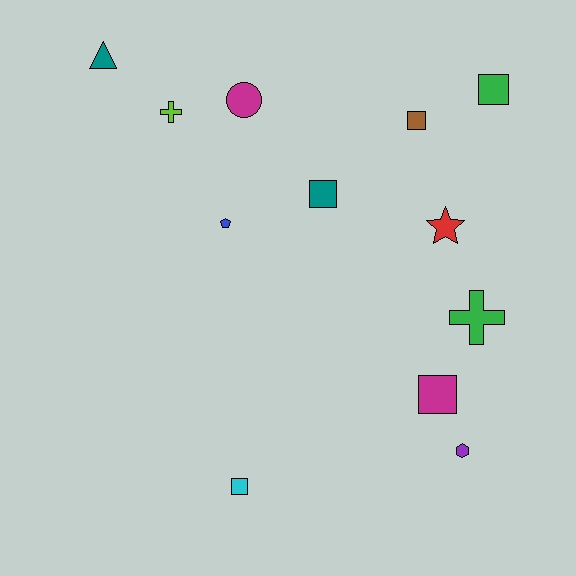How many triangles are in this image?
There is 1 triangle.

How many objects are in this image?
There are 12 objects.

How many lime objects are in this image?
There is 1 lime object.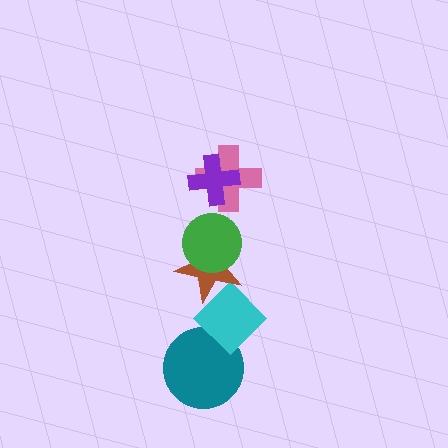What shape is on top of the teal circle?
The cyan diamond is on top of the teal circle.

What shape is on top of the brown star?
The green circle is on top of the brown star.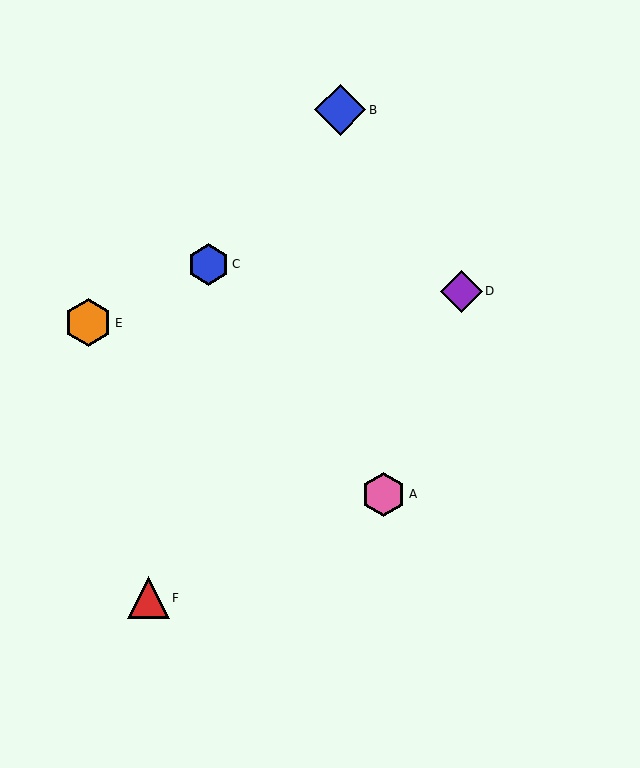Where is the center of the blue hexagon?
The center of the blue hexagon is at (208, 264).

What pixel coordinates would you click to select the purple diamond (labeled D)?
Click at (461, 291) to select the purple diamond D.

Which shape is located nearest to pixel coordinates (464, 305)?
The purple diamond (labeled D) at (461, 291) is nearest to that location.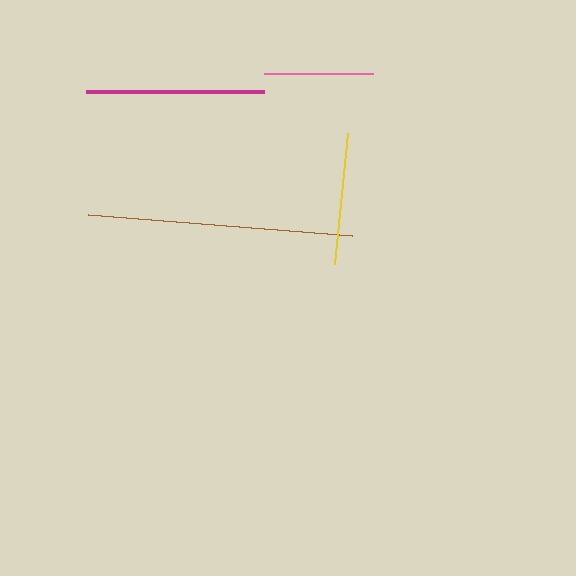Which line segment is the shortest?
The pink line is the shortest at approximately 110 pixels.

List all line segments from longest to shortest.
From longest to shortest: brown, magenta, yellow, pink.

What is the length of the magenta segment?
The magenta segment is approximately 178 pixels long.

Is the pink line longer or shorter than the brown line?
The brown line is longer than the pink line.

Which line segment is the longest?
The brown line is the longest at approximately 265 pixels.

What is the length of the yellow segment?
The yellow segment is approximately 132 pixels long.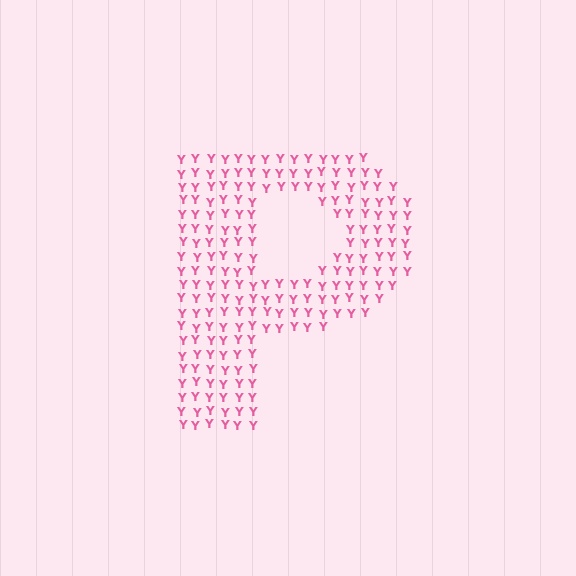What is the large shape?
The large shape is the letter P.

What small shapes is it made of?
It is made of small letter Y's.